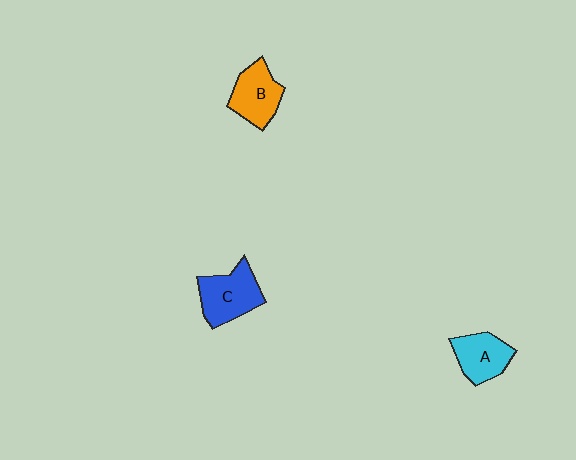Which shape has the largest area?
Shape C (blue).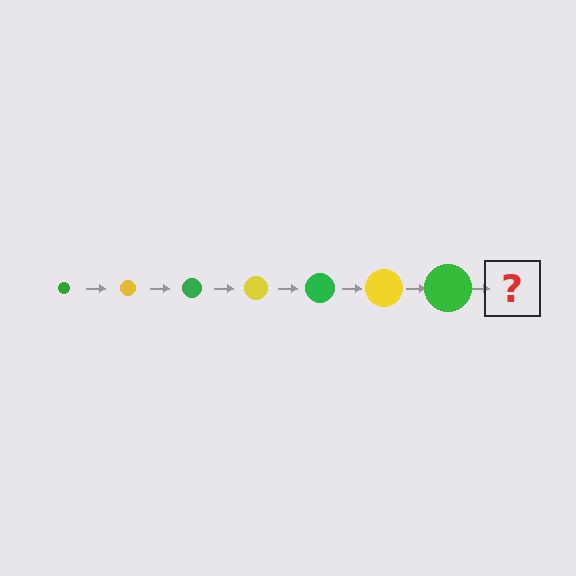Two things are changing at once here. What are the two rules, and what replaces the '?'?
The two rules are that the circle grows larger each step and the color cycles through green and yellow. The '?' should be a yellow circle, larger than the previous one.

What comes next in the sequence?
The next element should be a yellow circle, larger than the previous one.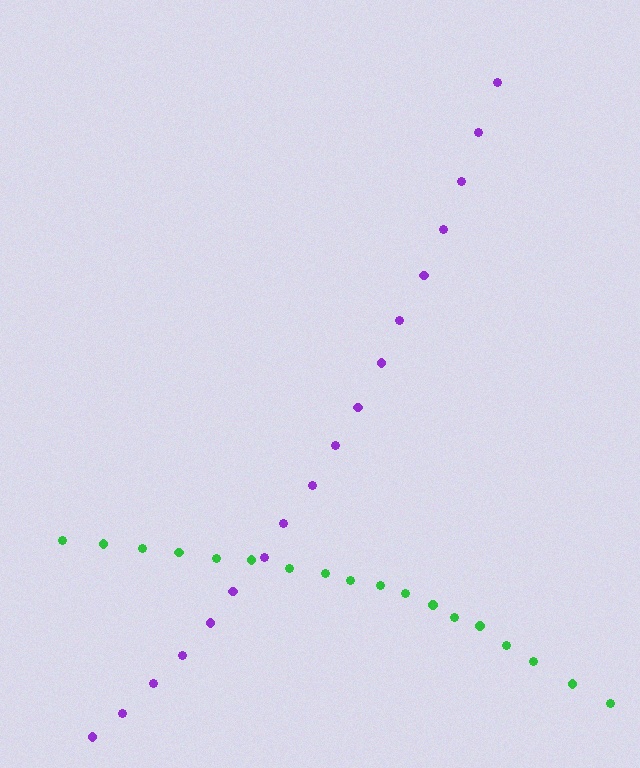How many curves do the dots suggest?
There are 2 distinct paths.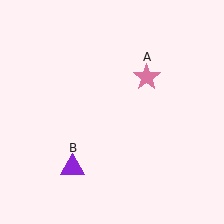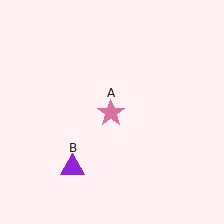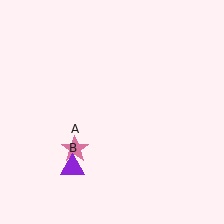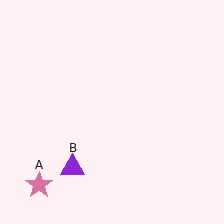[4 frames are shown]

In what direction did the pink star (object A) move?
The pink star (object A) moved down and to the left.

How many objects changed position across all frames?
1 object changed position: pink star (object A).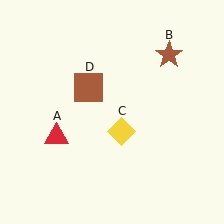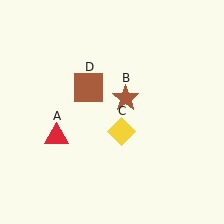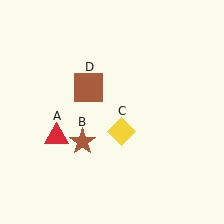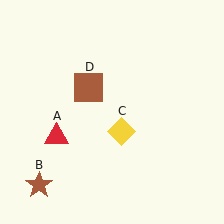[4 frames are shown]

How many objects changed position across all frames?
1 object changed position: brown star (object B).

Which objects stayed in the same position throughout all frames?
Red triangle (object A) and yellow diamond (object C) and brown square (object D) remained stationary.